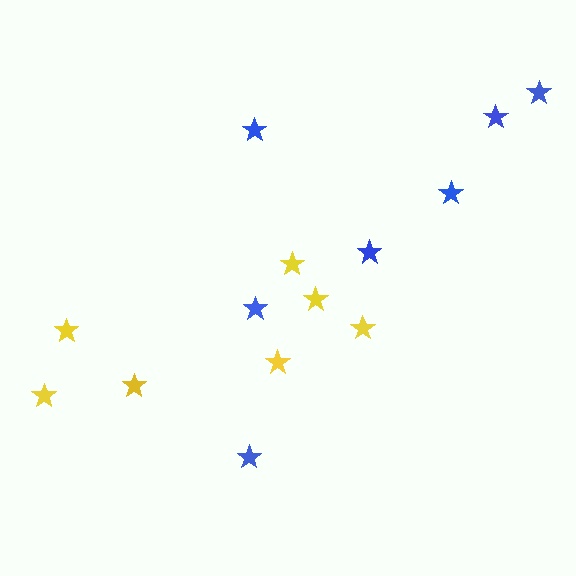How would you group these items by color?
There are 2 groups: one group of yellow stars (7) and one group of blue stars (7).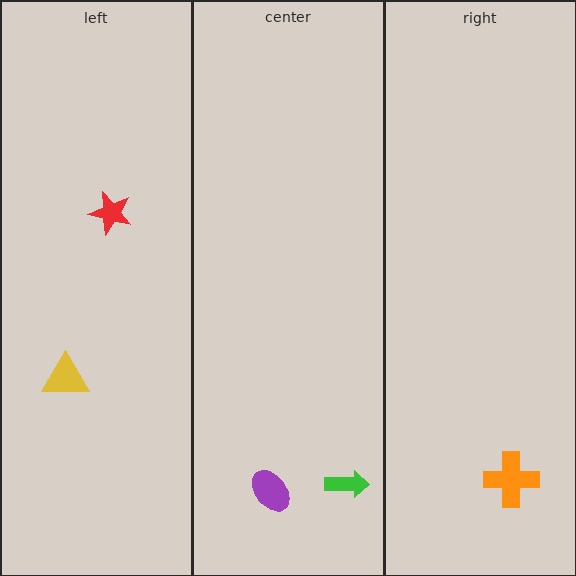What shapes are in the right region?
The orange cross.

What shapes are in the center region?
The purple ellipse, the green arrow.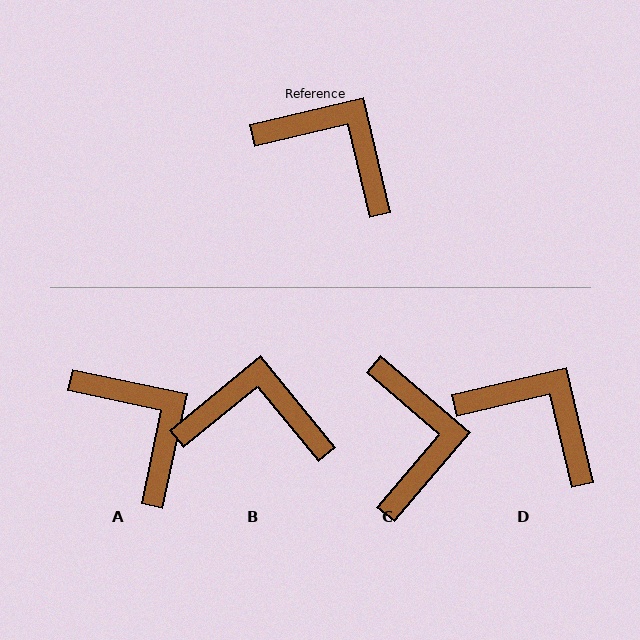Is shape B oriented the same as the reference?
No, it is off by about 26 degrees.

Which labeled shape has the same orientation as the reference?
D.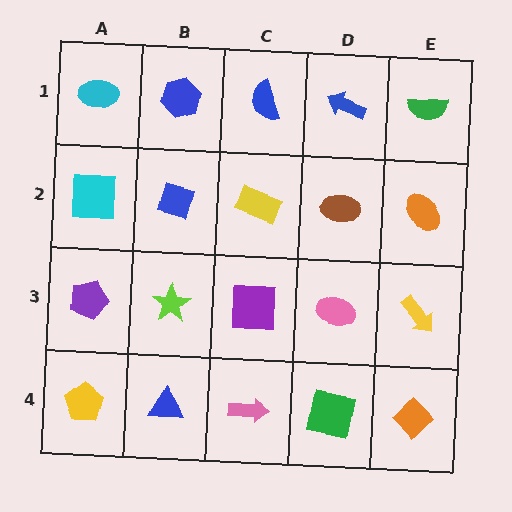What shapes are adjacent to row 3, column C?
A yellow rectangle (row 2, column C), a pink arrow (row 4, column C), a lime star (row 3, column B), a pink ellipse (row 3, column D).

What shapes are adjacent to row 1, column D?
A brown ellipse (row 2, column D), a blue semicircle (row 1, column C), a green semicircle (row 1, column E).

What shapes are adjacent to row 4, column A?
A purple pentagon (row 3, column A), a blue triangle (row 4, column B).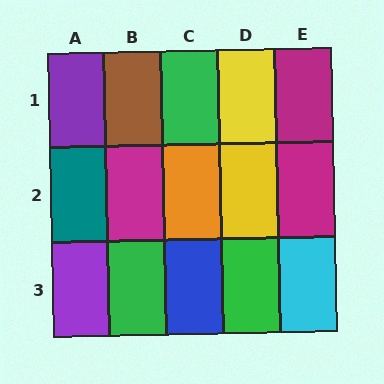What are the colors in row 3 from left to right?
Purple, green, blue, green, cyan.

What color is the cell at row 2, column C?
Orange.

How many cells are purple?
2 cells are purple.